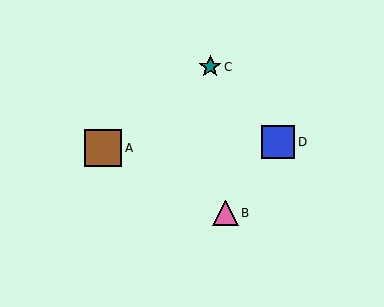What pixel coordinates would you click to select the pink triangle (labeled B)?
Click at (226, 213) to select the pink triangle B.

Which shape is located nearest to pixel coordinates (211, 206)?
The pink triangle (labeled B) at (226, 213) is nearest to that location.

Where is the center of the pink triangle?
The center of the pink triangle is at (226, 213).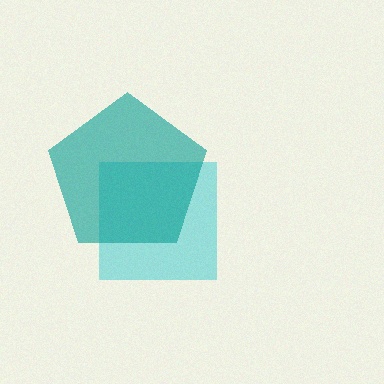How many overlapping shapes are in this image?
There are 2 overlapping shapes in the image.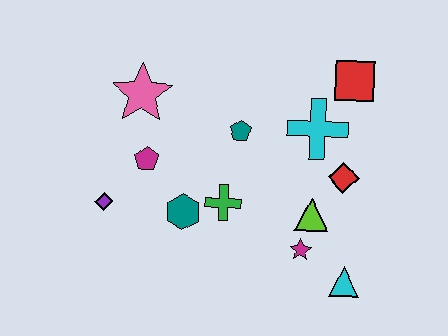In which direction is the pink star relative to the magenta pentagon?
The pink star is above the magenta pentagon.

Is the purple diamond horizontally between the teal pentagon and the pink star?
No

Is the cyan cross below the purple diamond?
No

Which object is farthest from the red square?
The purple diamond is farthest from the red square.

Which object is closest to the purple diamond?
The magenta pentagon is closest to the purple diamond.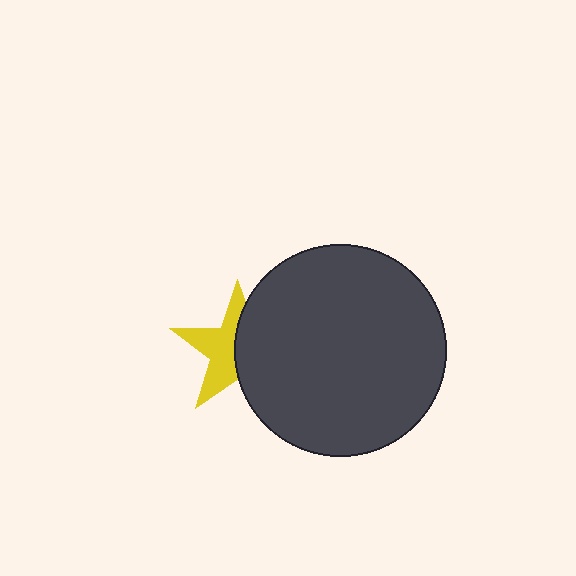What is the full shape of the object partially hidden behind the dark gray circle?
The partially hidden object is a yellow star.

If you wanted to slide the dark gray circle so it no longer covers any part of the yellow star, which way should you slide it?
Slide it right — that is the most direct way to separate the two shapes.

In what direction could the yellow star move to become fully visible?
The yellow star could move left. That would shift it out from behind the dark gray circle entirely.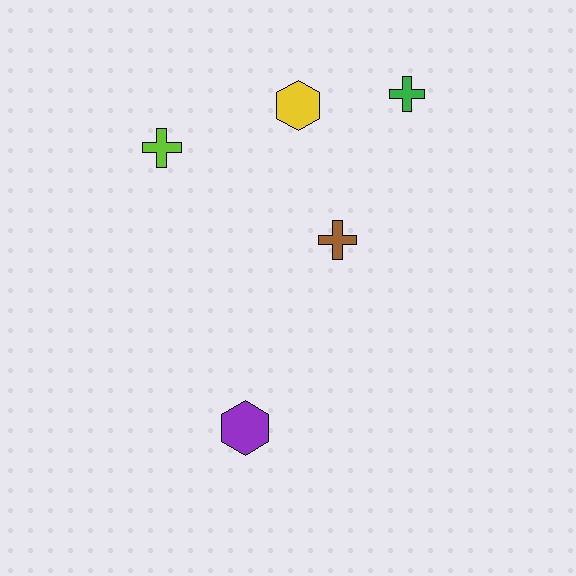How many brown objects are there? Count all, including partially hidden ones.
There is 1 brown object.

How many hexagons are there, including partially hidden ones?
There are 2 hexagons.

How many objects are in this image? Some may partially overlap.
There are 5 objects.